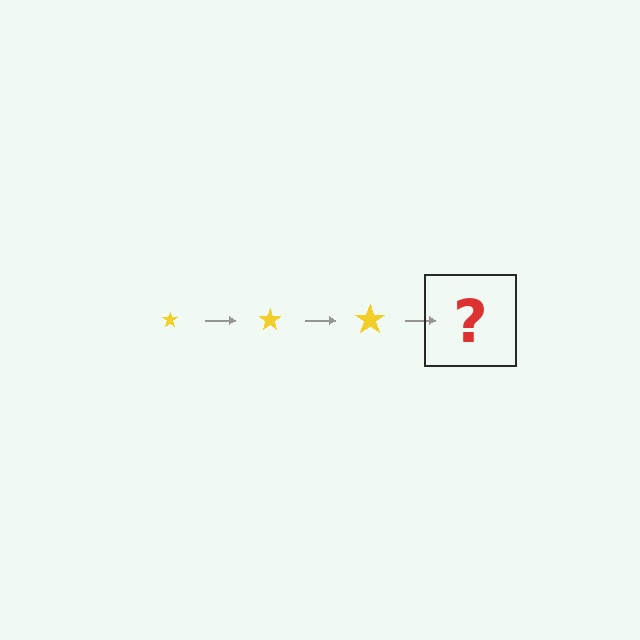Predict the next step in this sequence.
The next step is a yellow star, larger than the previous one.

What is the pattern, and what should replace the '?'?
The pattern is that the star gets progressively larger each step. The '?' should be a yellow star, larger than the previous one.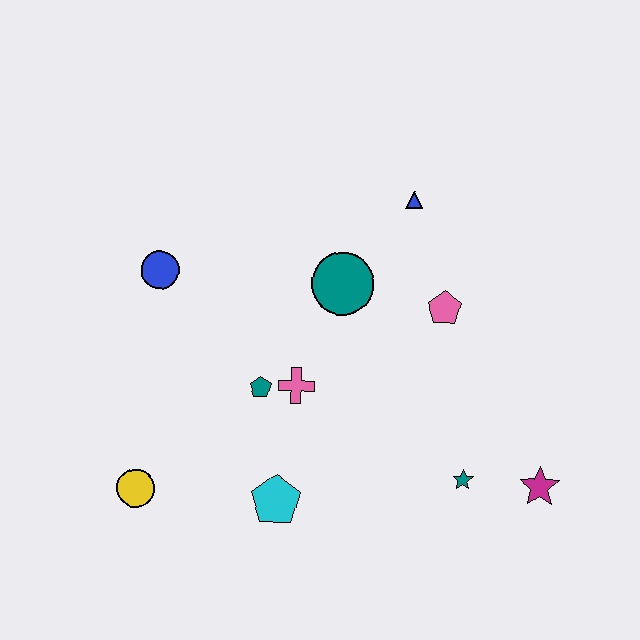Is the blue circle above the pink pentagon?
Yes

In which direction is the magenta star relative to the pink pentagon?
The magenta star is below the pink pentagon.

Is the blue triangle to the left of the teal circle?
No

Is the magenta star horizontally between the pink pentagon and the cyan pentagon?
No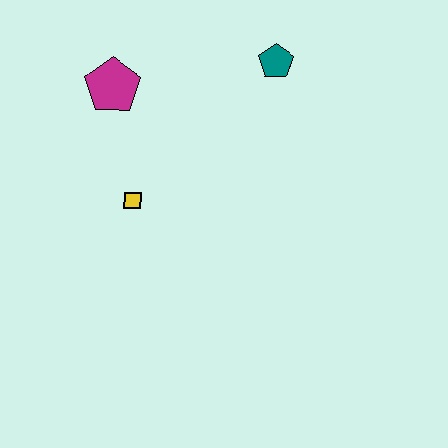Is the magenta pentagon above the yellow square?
Yes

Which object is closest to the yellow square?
The magenta pentagon is closest to the yellow square.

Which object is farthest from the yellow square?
The teal pentagon is farthest from the yellow square.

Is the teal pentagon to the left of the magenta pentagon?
No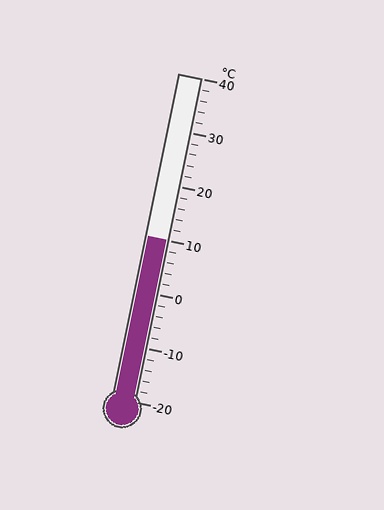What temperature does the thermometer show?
The thermometer shows approximately 10°C.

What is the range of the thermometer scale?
The thermometer scale ranges from -20°C to 40°C.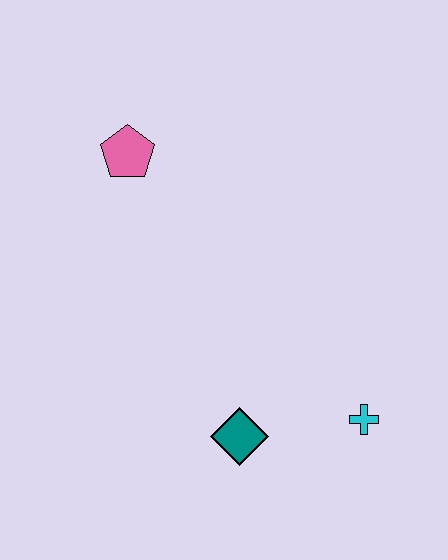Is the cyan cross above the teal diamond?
Yes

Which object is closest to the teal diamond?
The cyan cross is closest to the teal diamond.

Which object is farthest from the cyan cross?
The pink pentagon is farthest from the cyan cross.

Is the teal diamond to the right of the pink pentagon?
Yes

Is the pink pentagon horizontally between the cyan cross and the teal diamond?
No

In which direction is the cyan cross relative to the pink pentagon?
The cyan cross is below the pink pentagon.